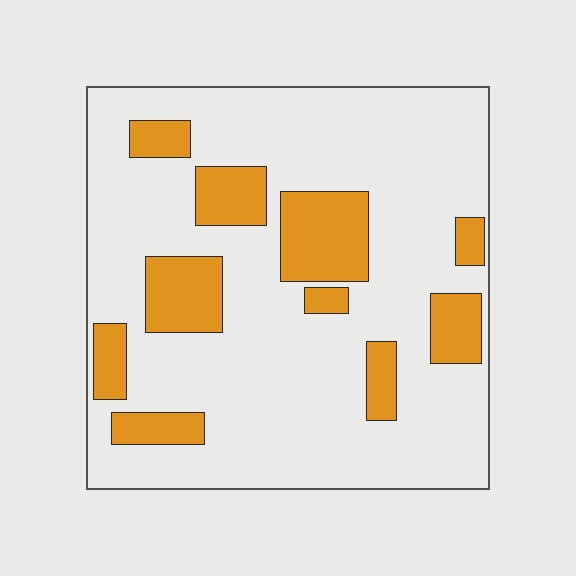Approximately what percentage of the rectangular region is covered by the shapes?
Approximately 20%.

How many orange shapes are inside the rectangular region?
10.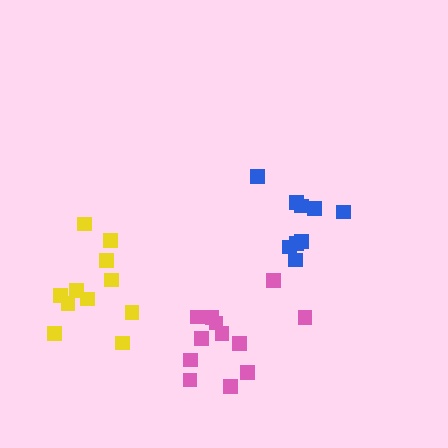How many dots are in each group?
Group 1: 9 dots, Group 2: 11 dots, Group 3: 12 dots (32 total).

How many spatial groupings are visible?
There are 3 spatial groupings.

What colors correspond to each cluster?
The clusters are colored: blue, yellow, pink.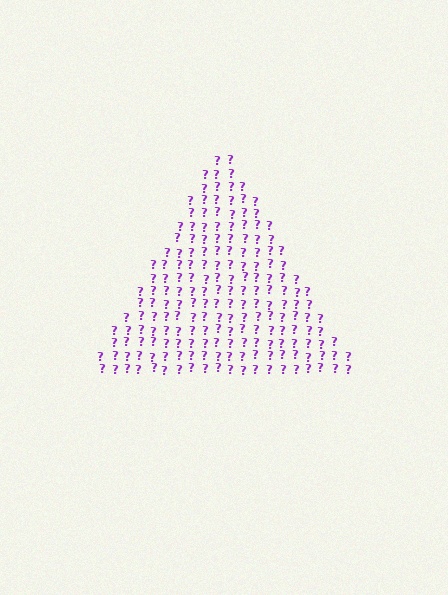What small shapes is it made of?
It is made of small question marks.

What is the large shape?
The large shape is a triangle.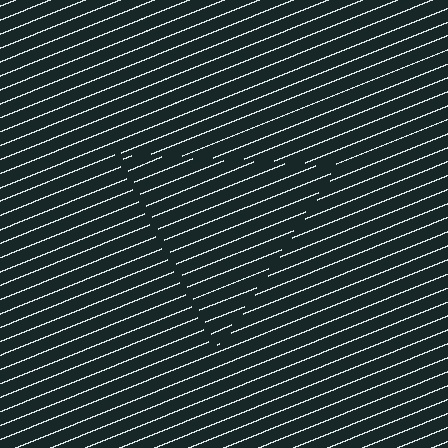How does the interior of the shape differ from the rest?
The interior of the shape contains the same grating, shifted by half a period — the contour is defined by the phase discontinuity where line-ends from the inner and outer gratings abut.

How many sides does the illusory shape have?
3 sides — the line-ends trace a triangle.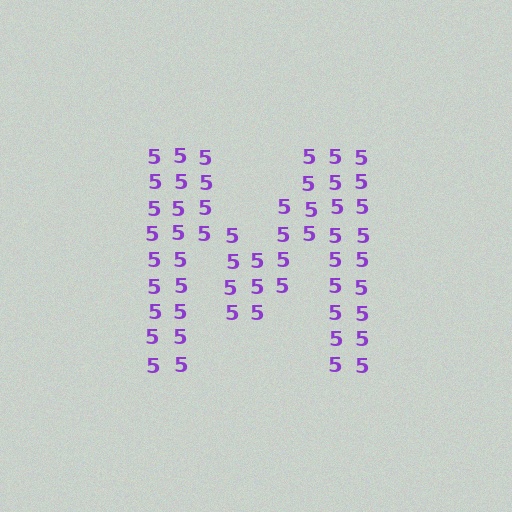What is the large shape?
The large shape is the letter M.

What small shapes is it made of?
It is made of small digit 5's.